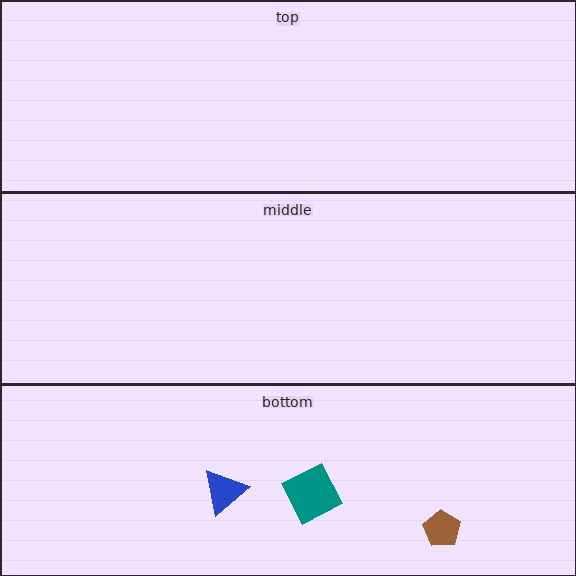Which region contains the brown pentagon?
The bottom region.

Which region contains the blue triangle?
The bottom region.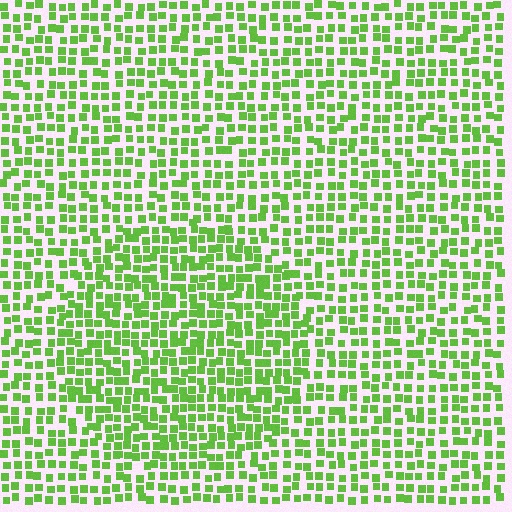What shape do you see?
I see a circle.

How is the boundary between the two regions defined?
The boundary is defined by a change in element density (approximately 1.4x ratio). All elements are the same color, size, and shape.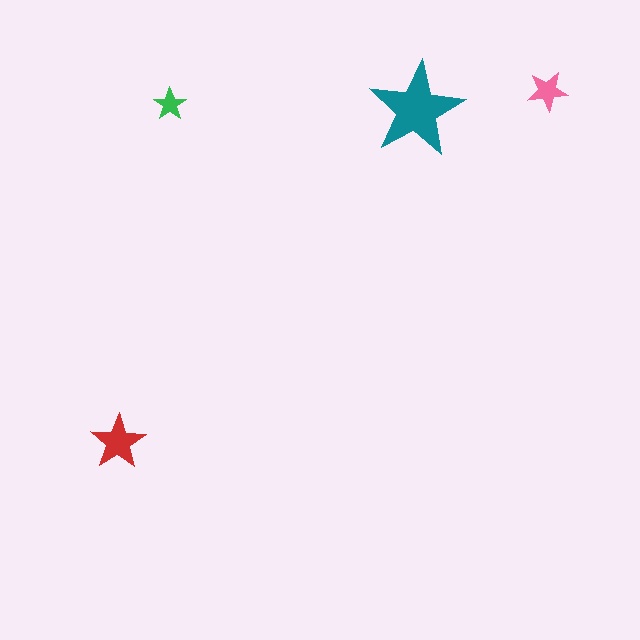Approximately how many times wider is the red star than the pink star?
About 1.5 times wider.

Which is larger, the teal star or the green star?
The teal one.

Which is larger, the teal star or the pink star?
The teal one.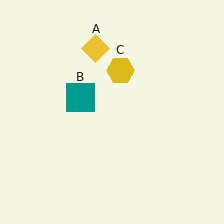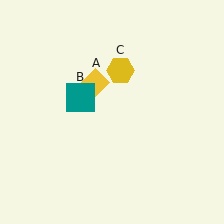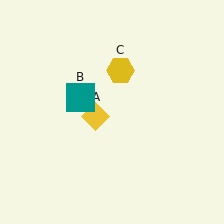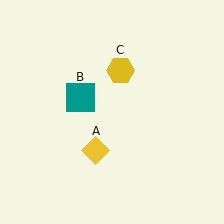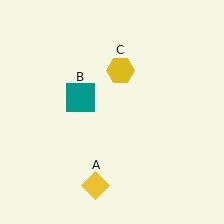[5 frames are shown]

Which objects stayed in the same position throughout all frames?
Teal square (object B) and yellow hexagon (object C) remained stationary.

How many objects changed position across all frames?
1 object changed position: yellow diamond (object A).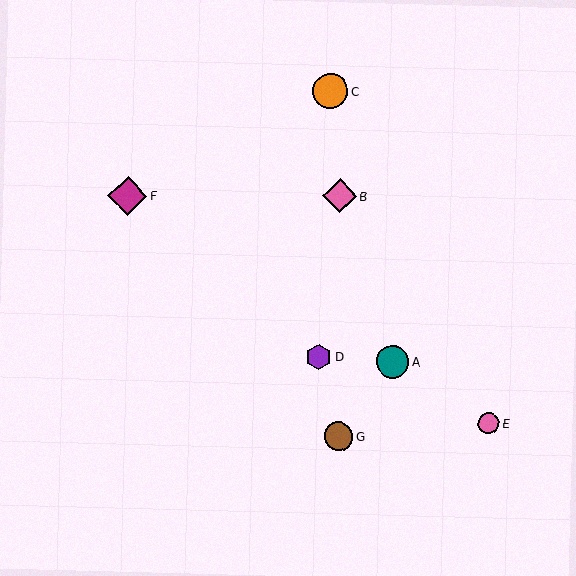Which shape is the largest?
The magenta diamond (labeled F) is the largest.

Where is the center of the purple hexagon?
The center of the purple hexagon is at (319, 357).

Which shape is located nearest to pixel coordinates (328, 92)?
The orange circle (labeled C) at (331, 91) is nearest to that location.